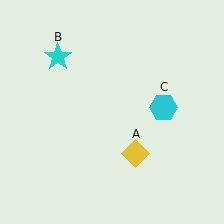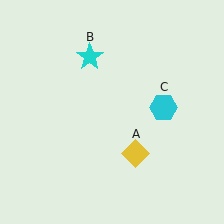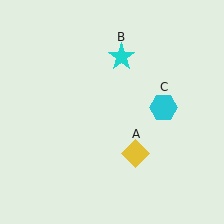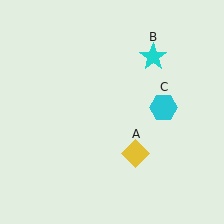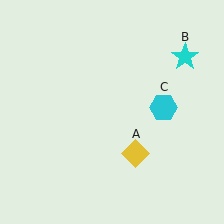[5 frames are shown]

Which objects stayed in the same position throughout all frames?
Yellow diamond (object A) and cyan hexagon (object C) remained stationary.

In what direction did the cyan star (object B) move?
The cyan star (object B) moved right.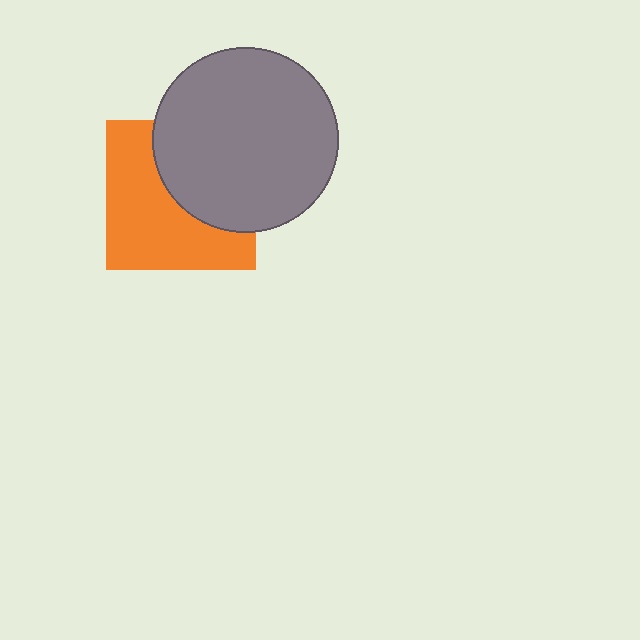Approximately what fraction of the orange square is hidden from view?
Roughly 44% of the orange square is hidden behind the gray circle.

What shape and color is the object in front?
The object in front is a gray circle.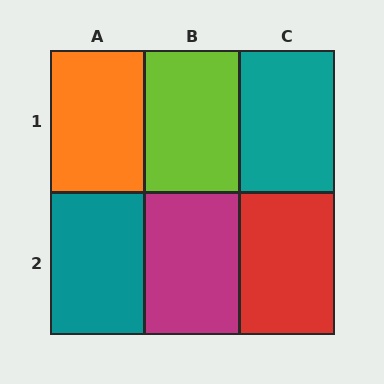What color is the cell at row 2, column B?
Magenta.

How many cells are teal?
2 cells are teal.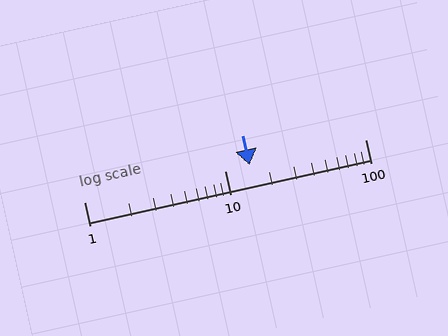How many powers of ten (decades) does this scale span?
The scale spans 2 decades, from 1 to 100.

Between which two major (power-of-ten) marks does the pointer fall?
The pointer is between 10 and 100.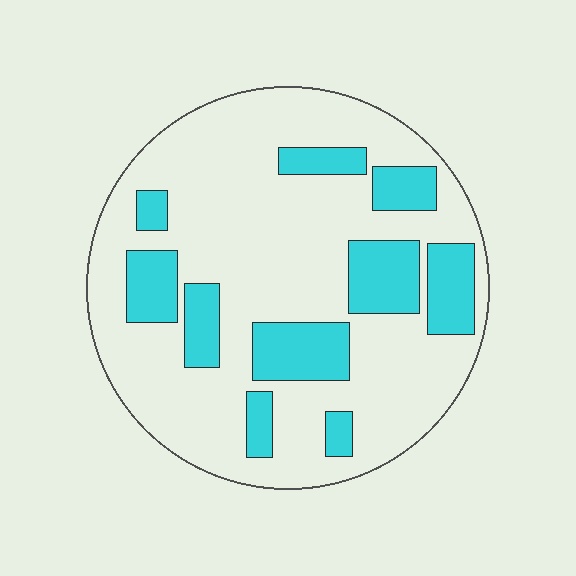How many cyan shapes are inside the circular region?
10.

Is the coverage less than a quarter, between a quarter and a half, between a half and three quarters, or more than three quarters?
Between a quarter and a half.